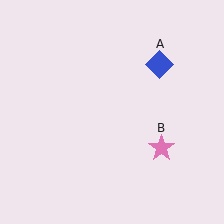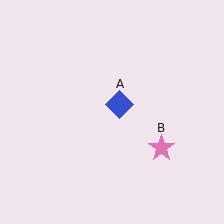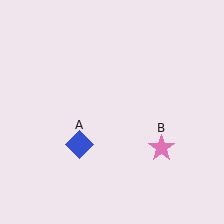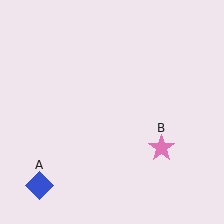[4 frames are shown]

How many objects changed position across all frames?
1 object changed position: blue diamond (object A).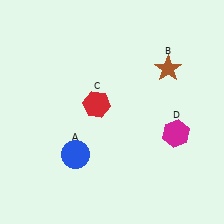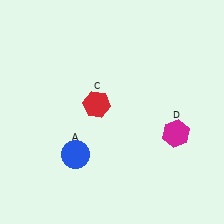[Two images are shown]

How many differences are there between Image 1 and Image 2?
There is 1 difference between the two images.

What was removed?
The brown star (B) was removed in Image 2.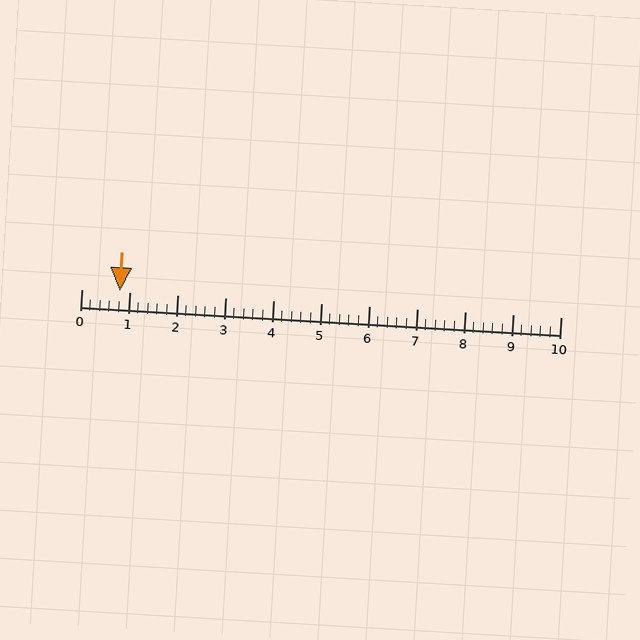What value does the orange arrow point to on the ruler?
The orange arrow points to approximately 0.8.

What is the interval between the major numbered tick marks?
The major tick marks are spaced 1 units apart.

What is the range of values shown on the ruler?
The ruler shows values from 0 to 10.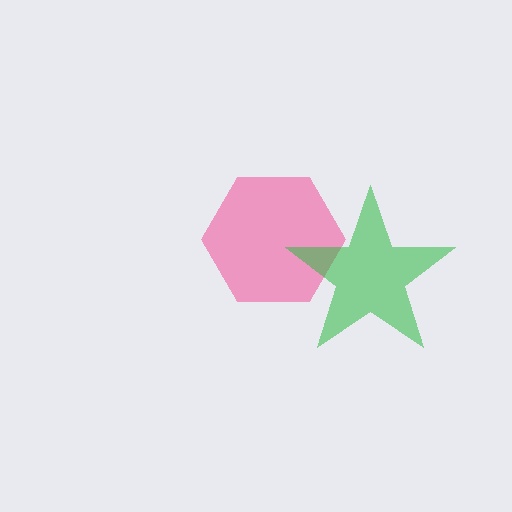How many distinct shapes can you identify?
There are 2 distinct shapes: a pink hexagon, a green star.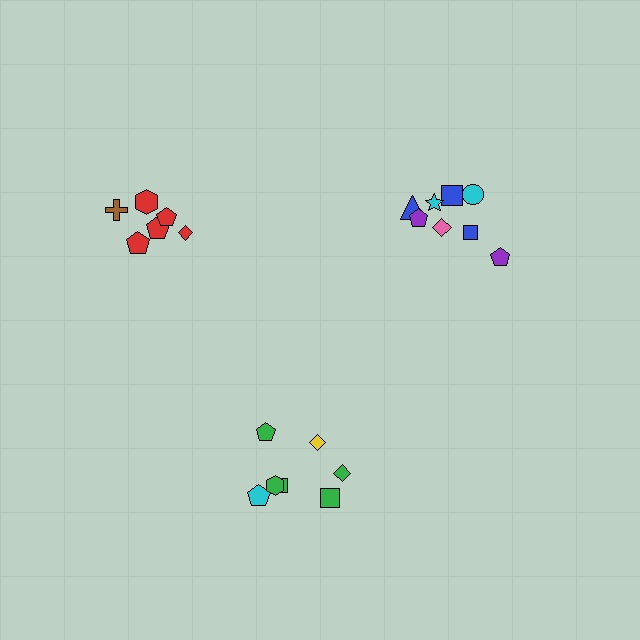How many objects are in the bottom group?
There are 7 objects.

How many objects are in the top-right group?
There are 8 objects.